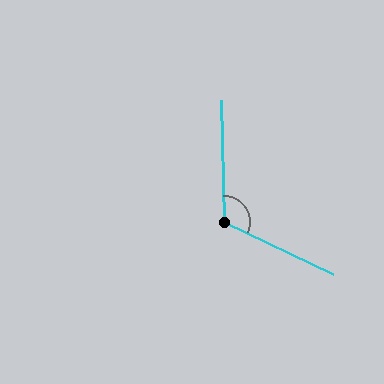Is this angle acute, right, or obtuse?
It is obtuse.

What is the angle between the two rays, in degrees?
Approximately 117 degrees.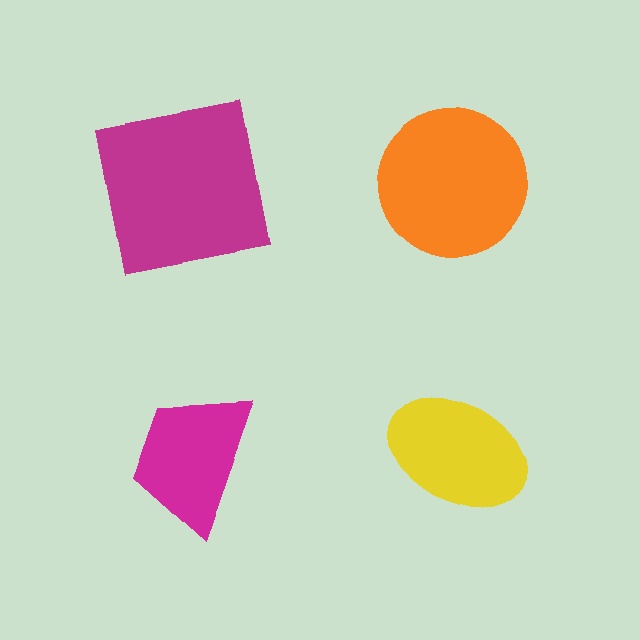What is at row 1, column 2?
An orange circle.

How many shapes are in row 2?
2 shapes.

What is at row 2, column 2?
A yellow ellipse.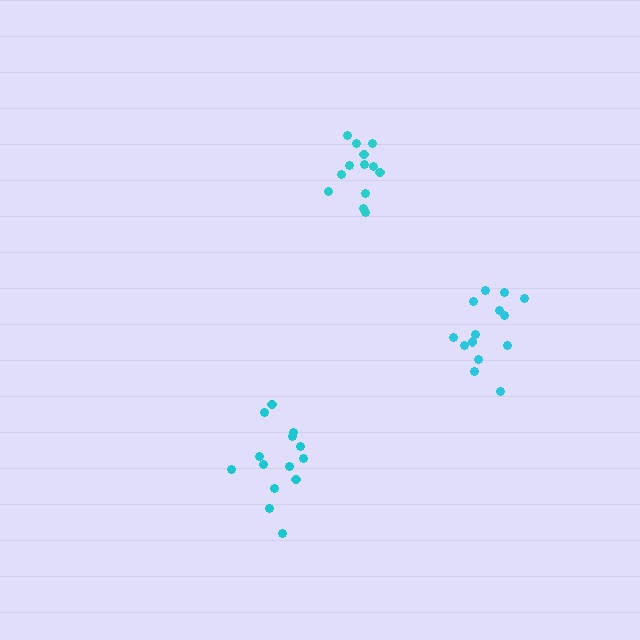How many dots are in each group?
Group 1: 14 dots, Group 2: 14 dots, Group 3: 13 dots (41 total).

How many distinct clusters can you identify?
There are 3 distinct clusters.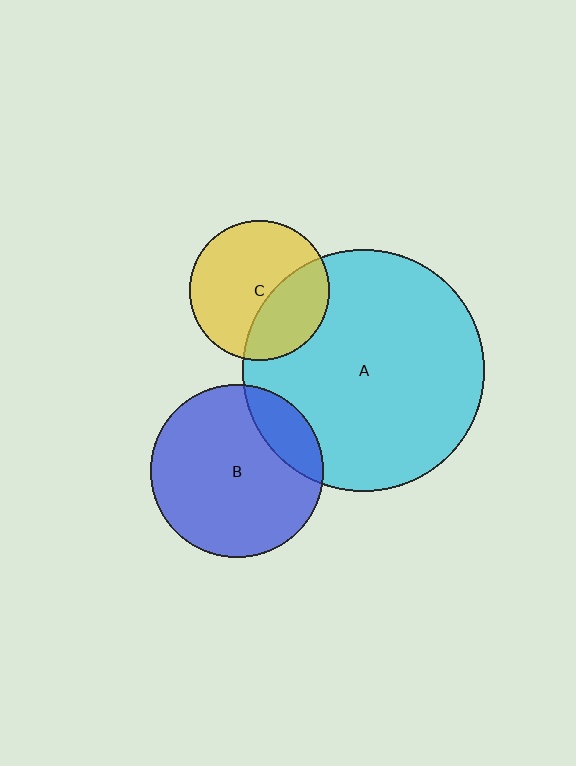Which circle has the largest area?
Circle A (cyan).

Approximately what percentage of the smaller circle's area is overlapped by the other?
Approximately 35%.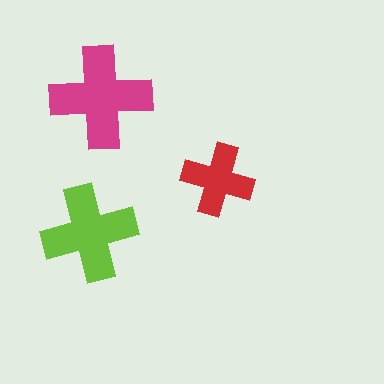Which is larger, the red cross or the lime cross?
The lime one.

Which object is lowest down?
The lime cross is bottommost.